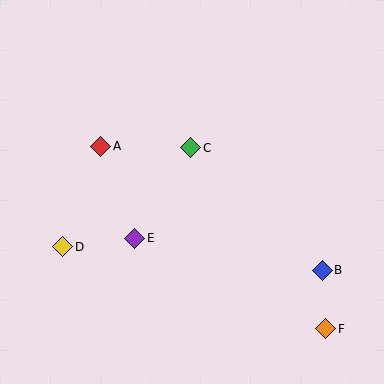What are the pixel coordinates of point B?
Point B is at (322, 270).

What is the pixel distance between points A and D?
The distance between A and D is 107 pixels.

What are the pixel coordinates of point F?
Point F is at (326, 329).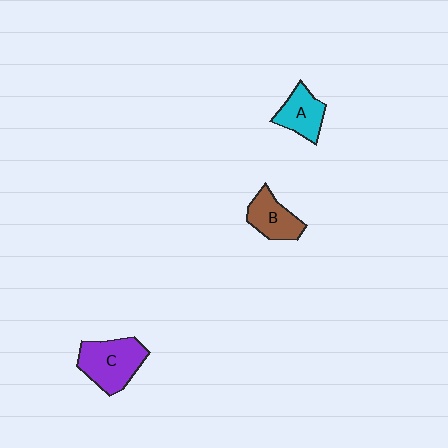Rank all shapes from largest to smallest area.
From largest to smallest: C (purple), B (brown), A (cyan).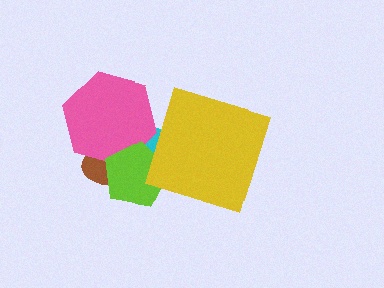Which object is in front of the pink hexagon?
The lime pentagon is in front of the pink hexagon.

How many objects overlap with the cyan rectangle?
4 objects overlap with the cyan rectangle.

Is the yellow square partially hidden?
No, no other shape covers it.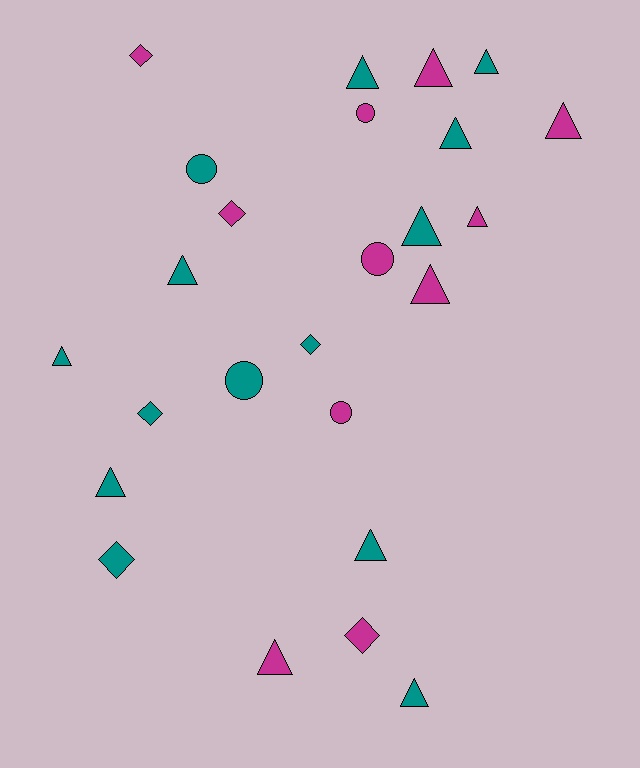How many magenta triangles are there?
There are 5 magenta triangles.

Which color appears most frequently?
Teal, with 14 objects.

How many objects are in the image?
There are 25 objects.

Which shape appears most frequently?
Triangle, with 14 objects.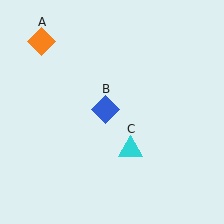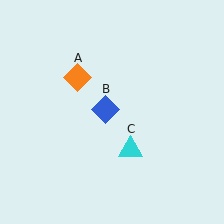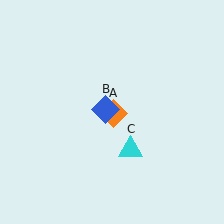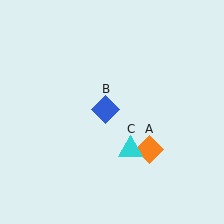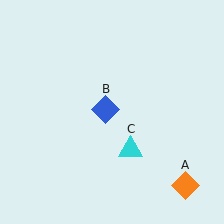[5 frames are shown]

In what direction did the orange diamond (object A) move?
The orange diamond (object A) moved down and to the right.